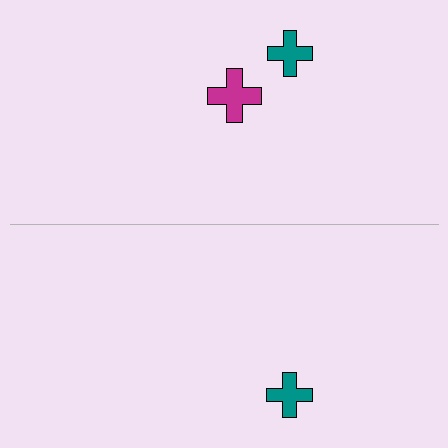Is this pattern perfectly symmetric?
No, the pattern is not perfectly symmetric. A magenta cross is missing from the bottom side.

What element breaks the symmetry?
A magenta cross is missing from the bottom side.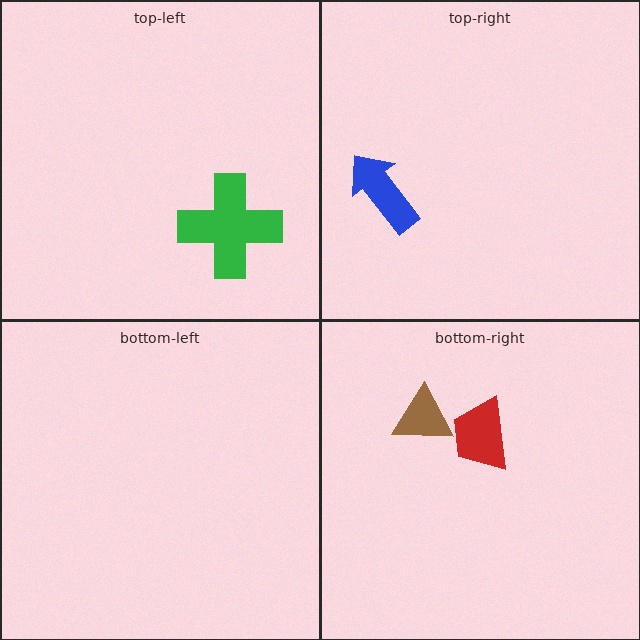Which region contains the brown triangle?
The bottom-right region.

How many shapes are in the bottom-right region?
2.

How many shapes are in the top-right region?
1.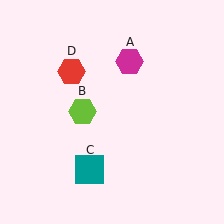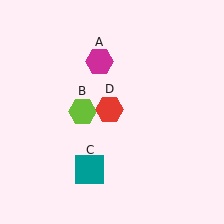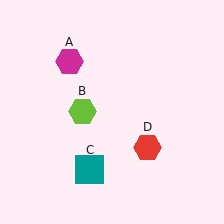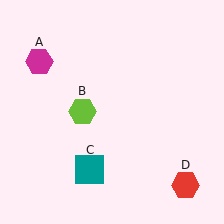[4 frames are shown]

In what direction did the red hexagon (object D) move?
The red hexagon (object D) moved down and to the right.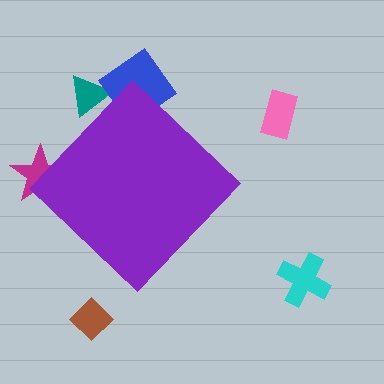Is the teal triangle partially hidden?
Yes, the teal triangle is partially hidden behind the purple diamond.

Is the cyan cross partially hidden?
No, the cyan cross is fully visible.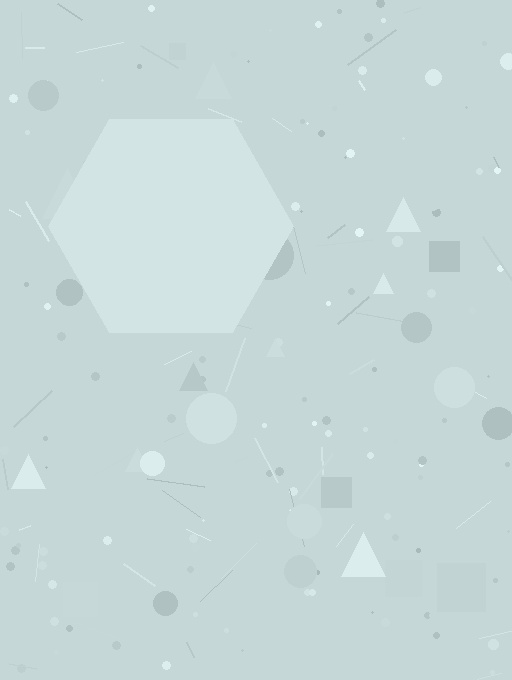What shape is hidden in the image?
A hexagon is hidden in the image.